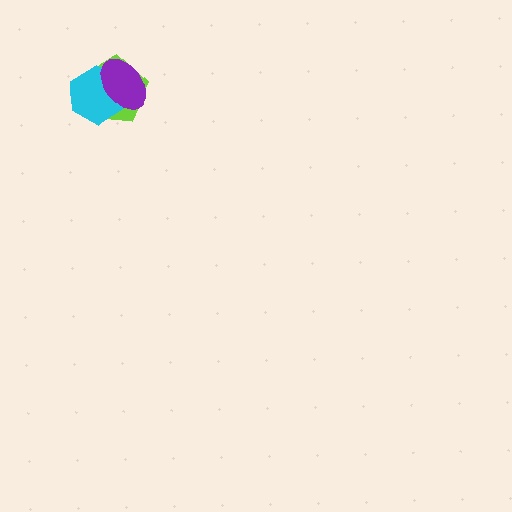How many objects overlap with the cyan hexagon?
2 objects overlap with the cyan hexagon.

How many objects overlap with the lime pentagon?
2 objects overlap with the lime pentagon.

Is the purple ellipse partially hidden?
No, no other shape covers it.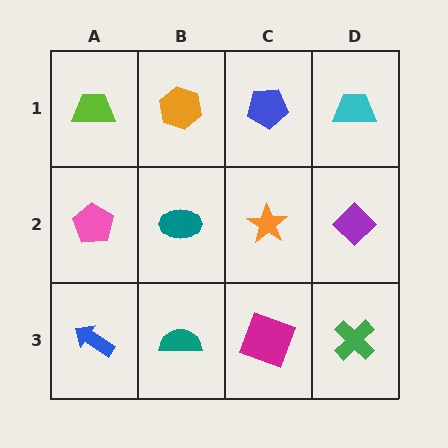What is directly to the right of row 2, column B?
An orange star.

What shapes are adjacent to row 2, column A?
A lime trapezoid (row 1, column A), a blue arrow (row 3, column A), a teal ellipse (row 2, column B).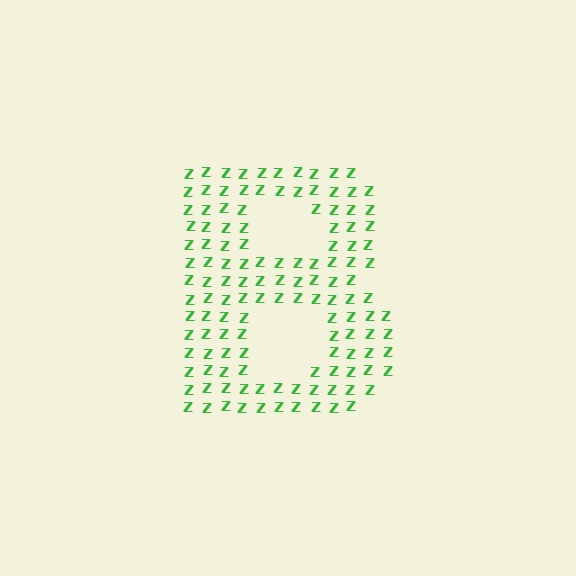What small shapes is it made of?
It is made of small letter Z's.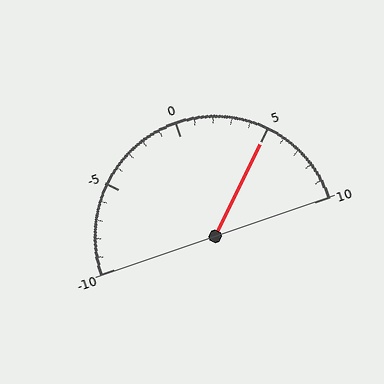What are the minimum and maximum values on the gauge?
The gauge ranges from -10 to 10.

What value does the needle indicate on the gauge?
The needle indicates approximately 5.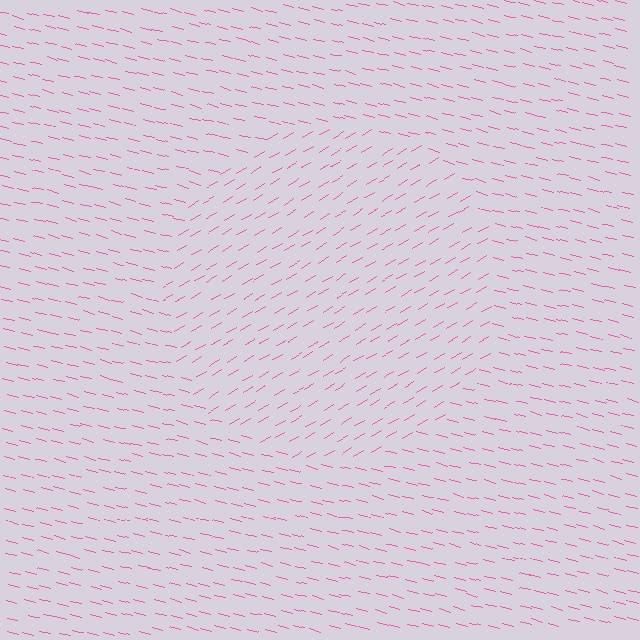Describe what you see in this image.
The image is filled with small pink line segments. A circle region in the image has lines oriented differently from the surrounding lines, creating a visible texture boundary.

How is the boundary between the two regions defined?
The boundary is defined purely by a change in line orientation (approximately 45 degrees difference). All lines are the same color and thickness.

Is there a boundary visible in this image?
Yes, there is a texture boundary formed by a change in line orientation.